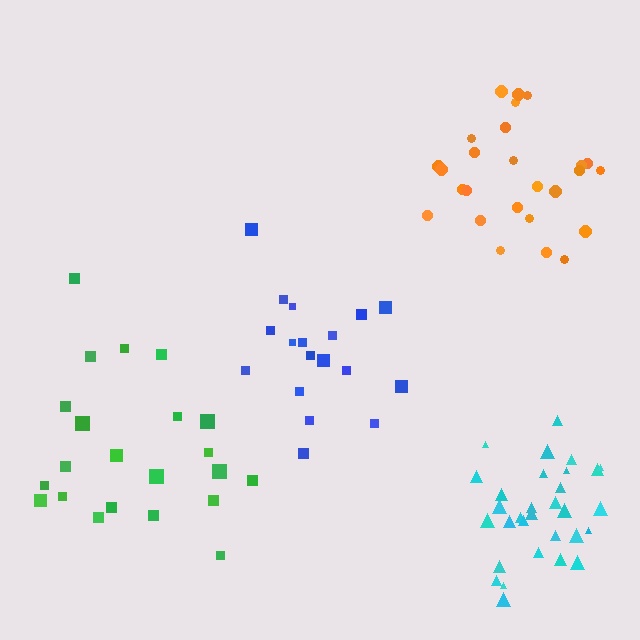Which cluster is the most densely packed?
Cyan.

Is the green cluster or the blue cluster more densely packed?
Green.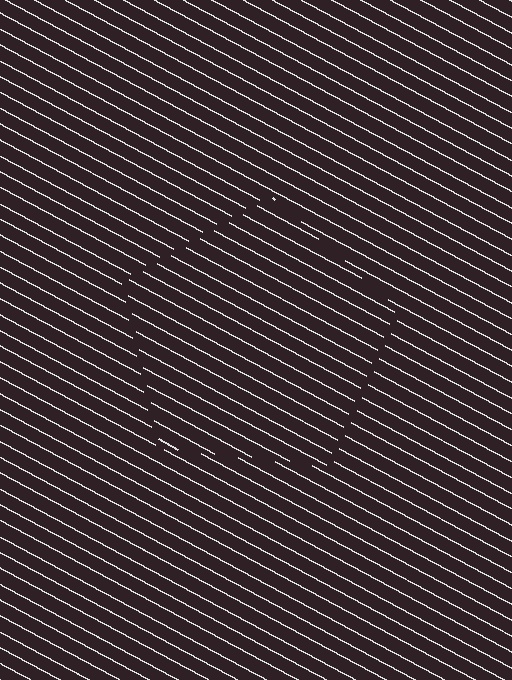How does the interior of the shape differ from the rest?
The interior of the shape contains the same grating, shifted by half a period — the contour is defined by the phase discontinuity where line-ends from the inner and outer gratings abut.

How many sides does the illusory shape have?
5 sides — the line-ends trace a pentagon.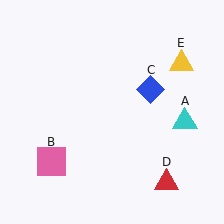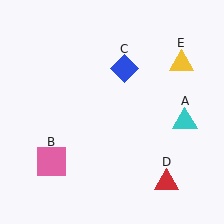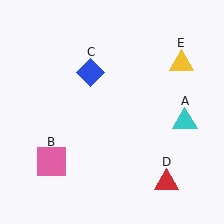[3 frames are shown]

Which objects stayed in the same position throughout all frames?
Cyan triangle (object A) and pink square (object B) and red triangle (object D) and yellow triangle (object E) remained stationary.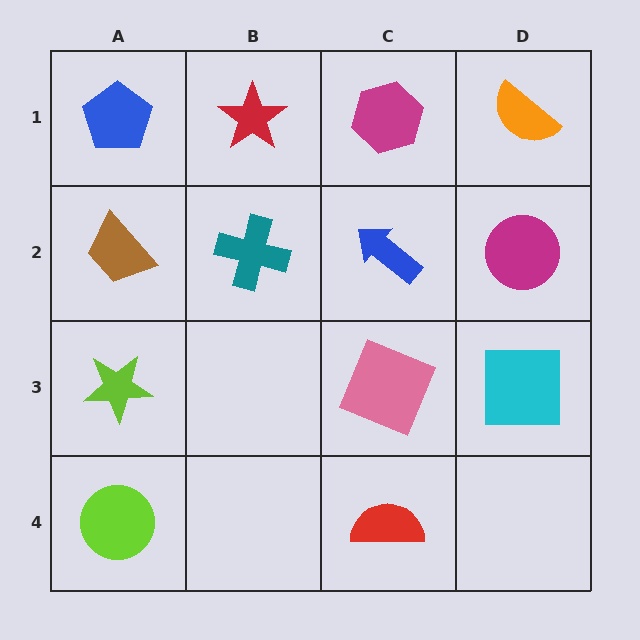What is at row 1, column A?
A blue pentagon.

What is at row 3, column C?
A pink square.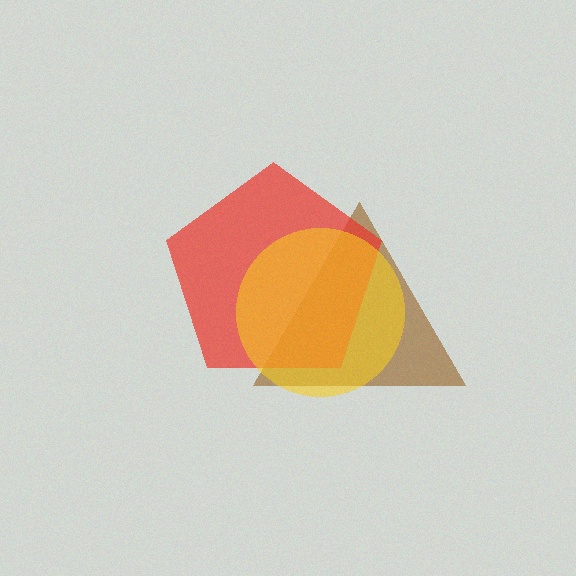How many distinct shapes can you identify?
There are 3 distinct shapes: a brown triangle, a red pentagon, a yellow circle.